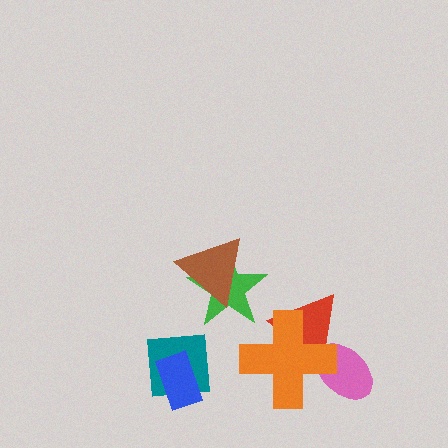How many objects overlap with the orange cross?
2 objects overlap with the orange cross.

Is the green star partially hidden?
Yes, it is partially covered by another shape.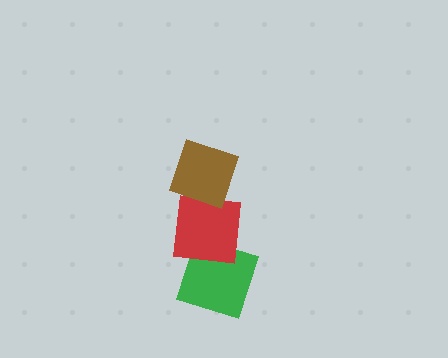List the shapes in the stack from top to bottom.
From top to bottom: the brown diamond, the red square, the green diamond.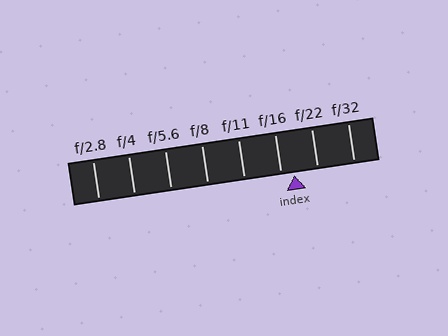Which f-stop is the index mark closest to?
The index mark is closest to f/16.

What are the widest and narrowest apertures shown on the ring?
The widest aperture shown is f/2.8 and the narrowest is f/32.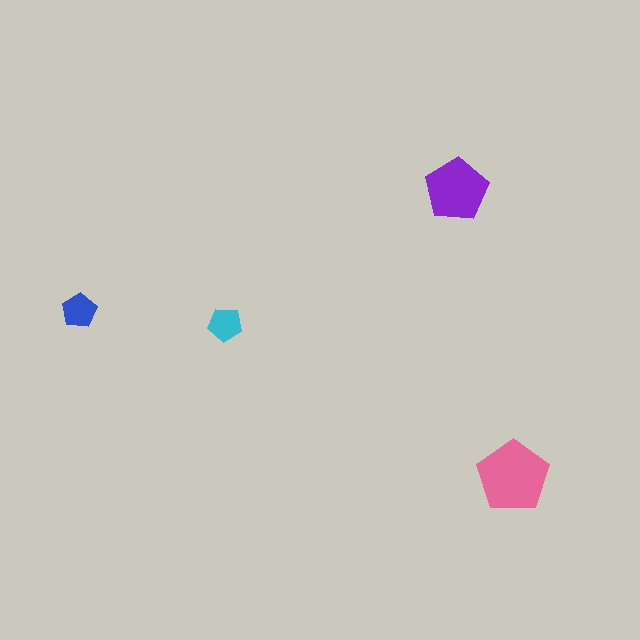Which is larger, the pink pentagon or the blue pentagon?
The pink one.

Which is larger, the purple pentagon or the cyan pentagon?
The purple one.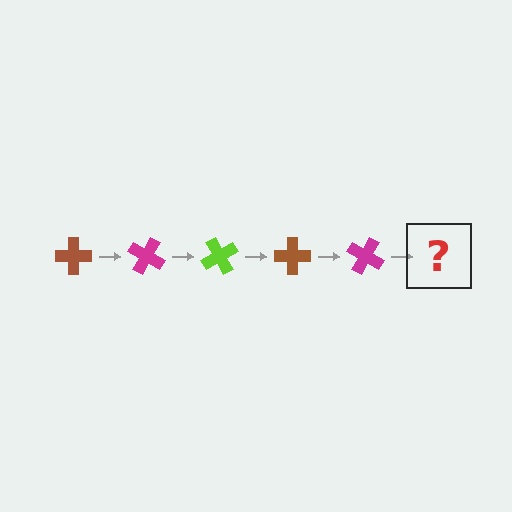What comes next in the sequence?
The next element should be a lime cross, rotated 150 degrees from the start.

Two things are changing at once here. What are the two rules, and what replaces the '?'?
The two rules are that it rotates 30 degrees each step and the color cycles through brown, magenta, and lime. The '?' should be a lime cross, rotated 150 degrees from the start.